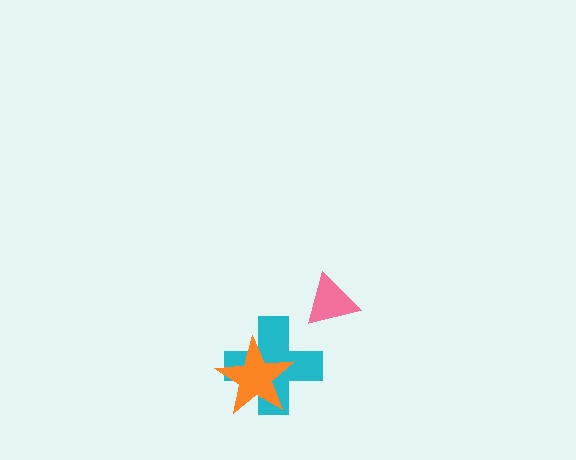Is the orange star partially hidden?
No, no other shape covers it.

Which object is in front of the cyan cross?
The orange star is in front of the cyan cross.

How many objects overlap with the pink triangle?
0 objects overlap with the pink triangle.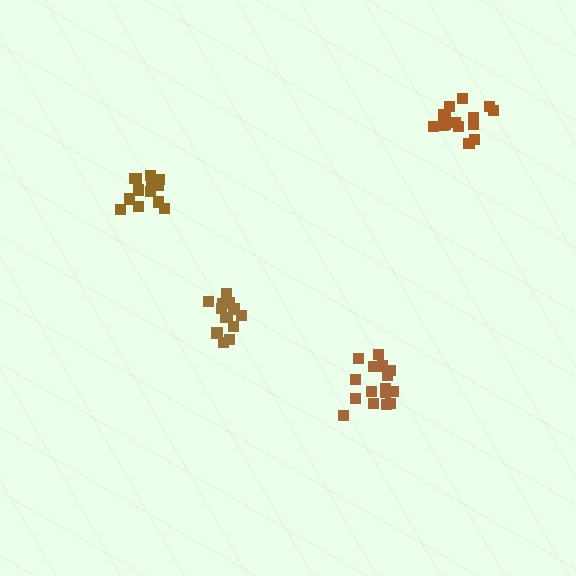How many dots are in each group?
Group 1: 16 dots, Group 2: 14 dots, Group 3: 13 dots, Group 4: 15 dots (58 total).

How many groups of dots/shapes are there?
There are 4 groups.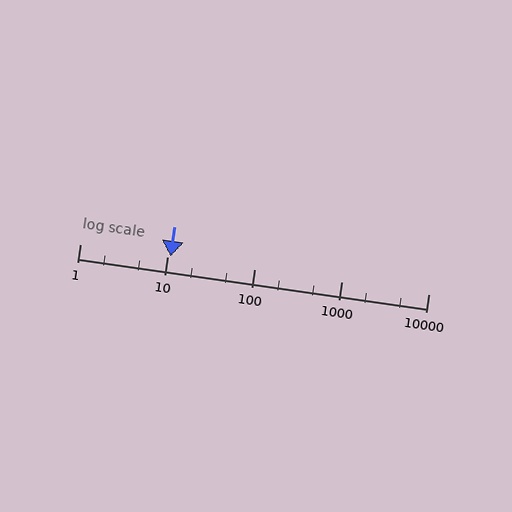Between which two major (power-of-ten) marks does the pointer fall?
The pointer is between 10 and 100.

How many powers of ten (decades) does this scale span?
The scale spans 4 decades, from 1 to 10000.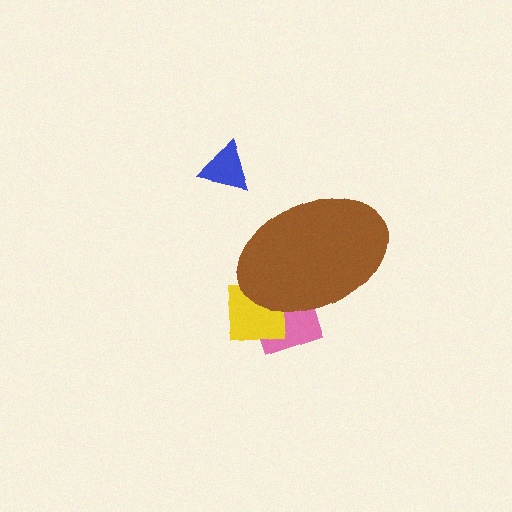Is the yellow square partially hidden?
Yes, the yellow square is partially hidden behind the brown ellipse.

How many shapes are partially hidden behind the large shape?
2 shapes are partially hidden.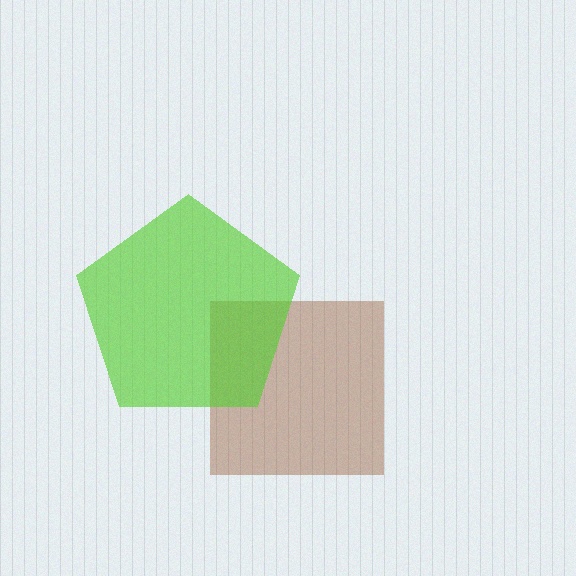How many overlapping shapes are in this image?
There are 2 overlapping shapes in the image.